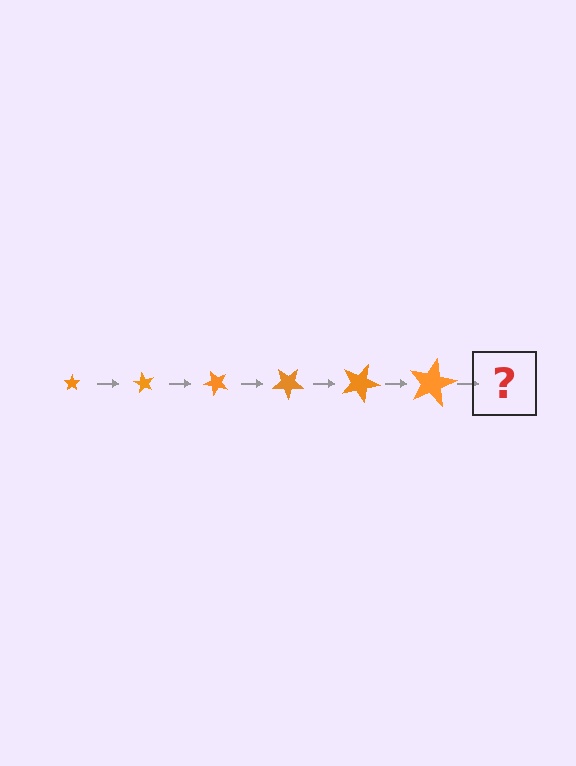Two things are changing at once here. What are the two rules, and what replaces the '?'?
The two rules are that the star grows larger each step and it rotates 60 degrees each step. The '?' should be a star, larger than the previous one and rotated 360 degrees from the start.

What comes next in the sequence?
The next element should be a star, larger than the previous one and rotated 360 degrees from the start.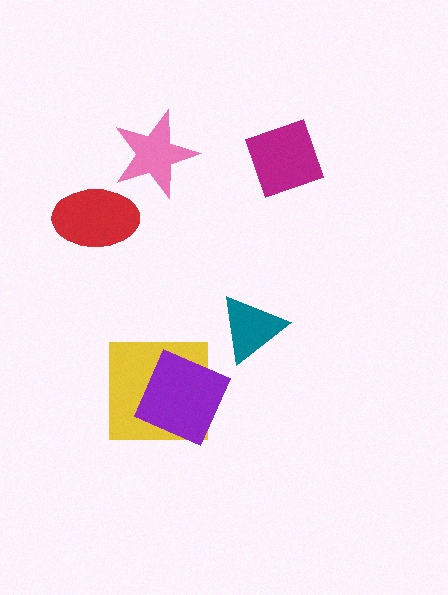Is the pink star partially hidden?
No, no other shape covers it.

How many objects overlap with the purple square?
1 object overlaps with the purple square.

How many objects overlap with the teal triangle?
0 objects overlap with the teal triangle.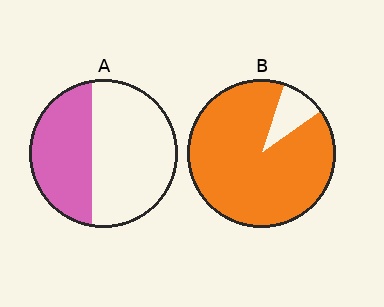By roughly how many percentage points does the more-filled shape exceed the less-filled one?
By roughly 50 percentage points (B over A).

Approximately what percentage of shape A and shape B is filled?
A is approximately 40% and B is approximately 90%.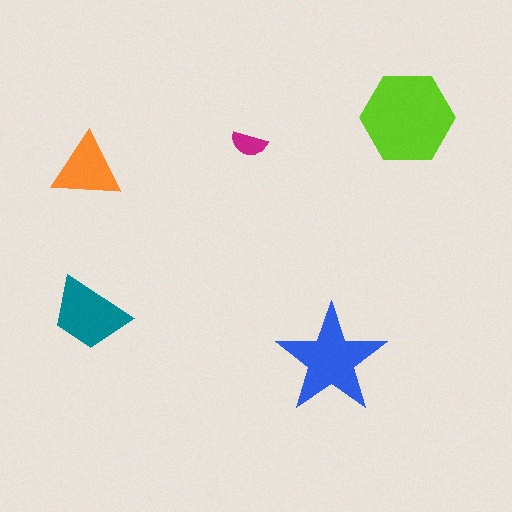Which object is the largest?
The lime hexagon.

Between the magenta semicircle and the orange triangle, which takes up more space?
The orange triangle.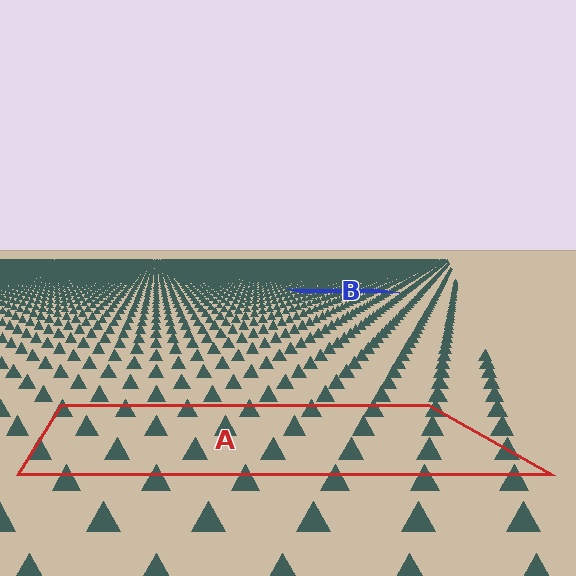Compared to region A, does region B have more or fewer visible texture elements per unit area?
Region B has more texture elements per unit area — they are packed more densely because it is farther away.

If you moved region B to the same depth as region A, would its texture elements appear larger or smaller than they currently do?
They would appear larger. At a closer depth, the same texture elements are projected at a bigger on-screen size.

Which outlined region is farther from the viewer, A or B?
Region B is farther from the viewer — the texture elements inside it appear smaller and more densely packed.